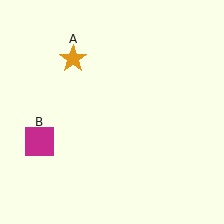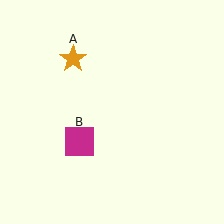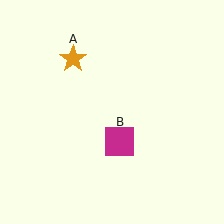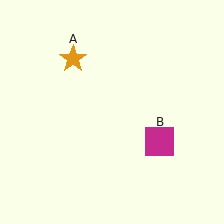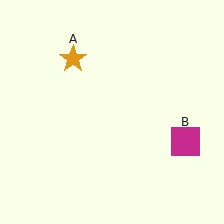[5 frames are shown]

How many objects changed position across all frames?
1 object changed position: magenta square (object B).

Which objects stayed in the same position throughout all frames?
Orange star (object A) remained stationary.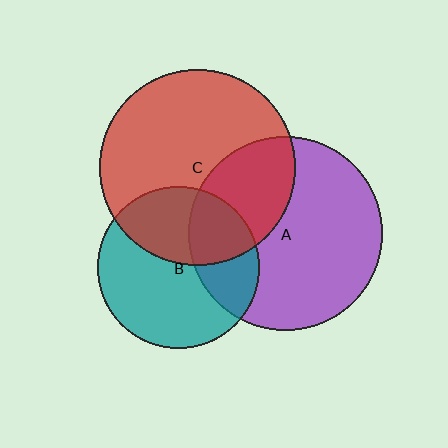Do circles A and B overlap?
Yes.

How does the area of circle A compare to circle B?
Approximately 1.4 times.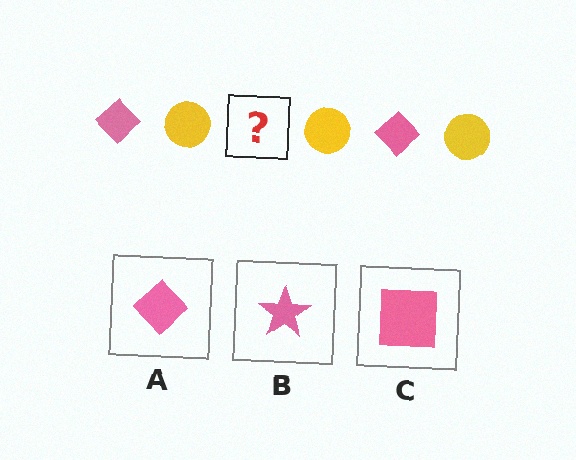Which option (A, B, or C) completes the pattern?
A.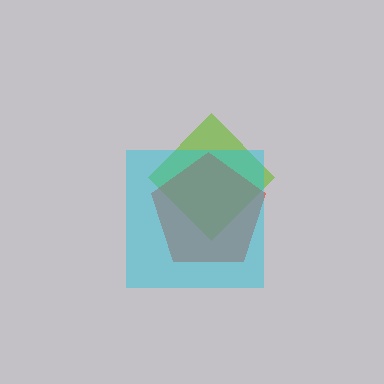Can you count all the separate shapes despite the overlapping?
Yes, there are 3 separate shapes.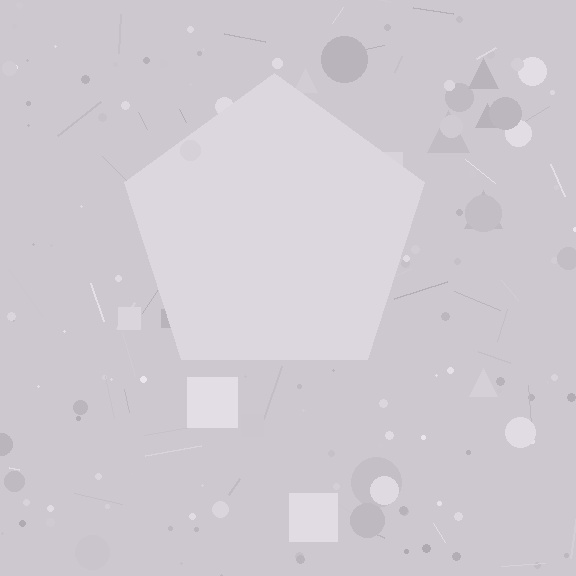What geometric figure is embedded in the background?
A pentagon is embedded in the background.